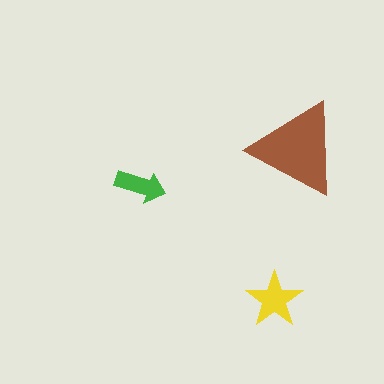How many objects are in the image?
There are 3 objects in the image.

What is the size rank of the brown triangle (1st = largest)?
1st.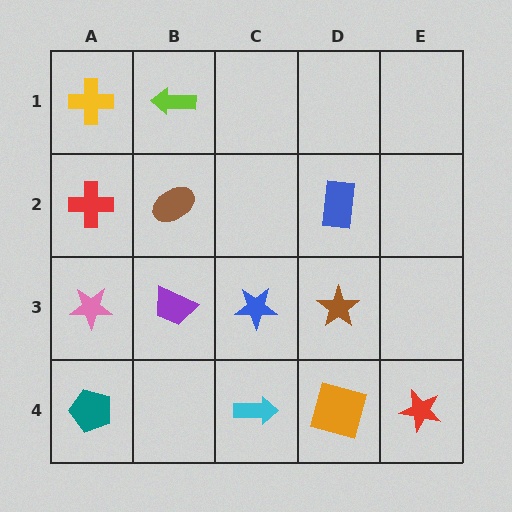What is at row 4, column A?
A teal pentagon.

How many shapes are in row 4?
4 shapes.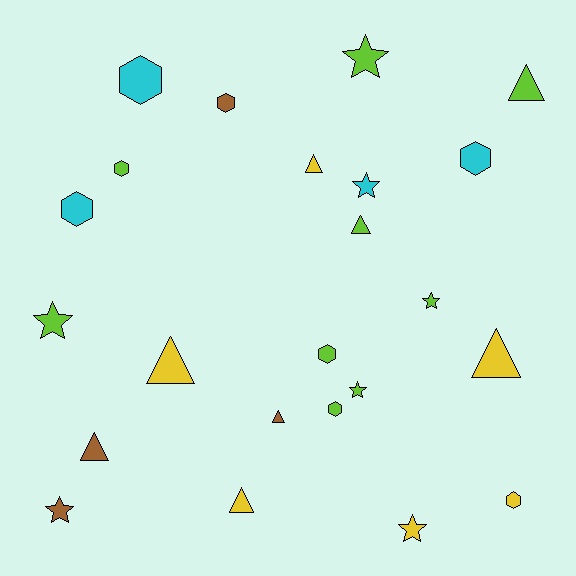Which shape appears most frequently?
Triangle, with 8 objects.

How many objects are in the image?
There are 23 objects.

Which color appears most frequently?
Lime, with 9 objects.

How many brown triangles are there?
There are 2 brown triangles.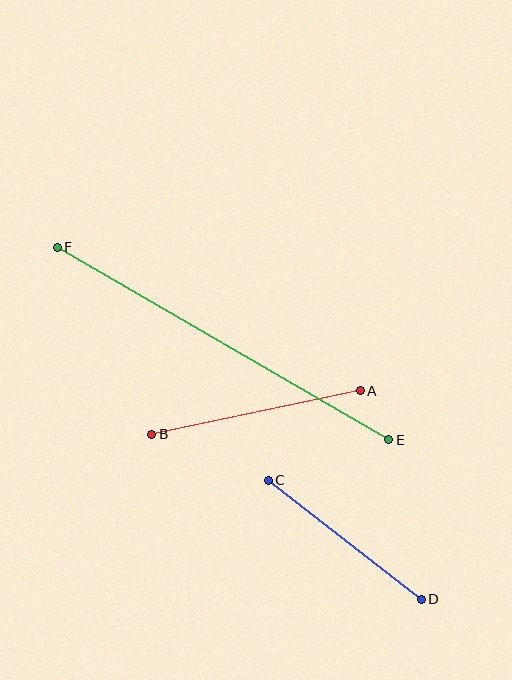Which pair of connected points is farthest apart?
Points E and F are farthest apart.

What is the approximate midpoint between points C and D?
The midpoint is at approximately (345, 540) pixels.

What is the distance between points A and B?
The distance is approximately 213 pixels.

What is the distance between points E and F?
The distance is approximately 383 pixels.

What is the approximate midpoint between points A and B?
The midpoint is at approximately (256, 412) pixels.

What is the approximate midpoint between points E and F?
The midpoint is at approximately (223, 344) pixels.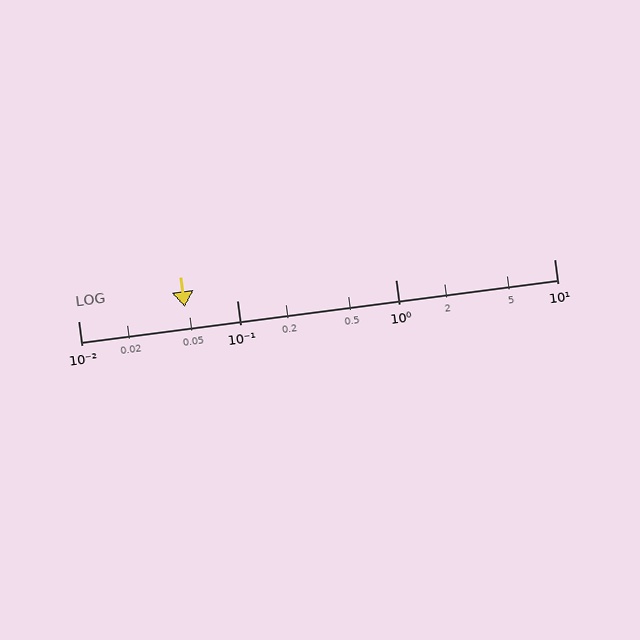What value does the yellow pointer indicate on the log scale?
The pointer indicates approximately 0.047.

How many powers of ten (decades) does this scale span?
The scale spans 3 decades, from 0.01 to 10.